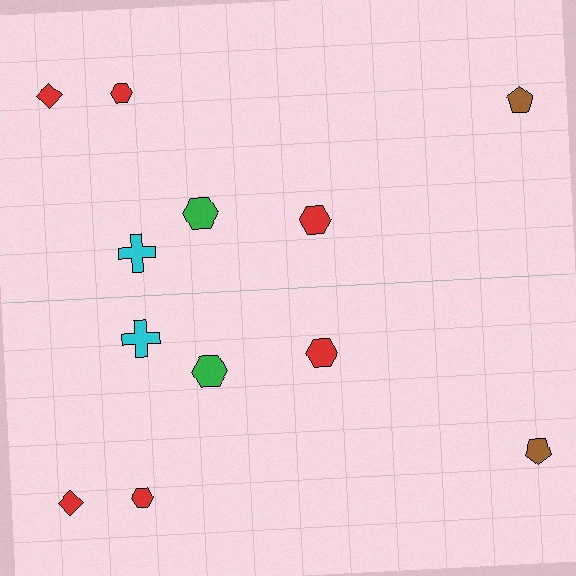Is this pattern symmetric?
Yes, this pattern has bilateral (reflection) symmetry.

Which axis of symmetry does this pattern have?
The pattern has a horizontal axis of symmetry running through the center of the image.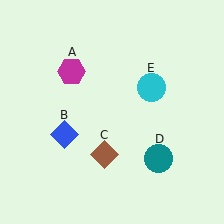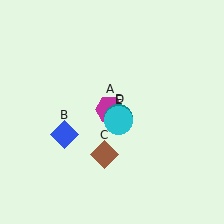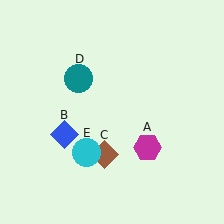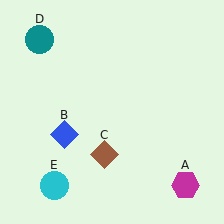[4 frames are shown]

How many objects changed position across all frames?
3 objects changed position: magenta hexagon (object A), teal circle (object D), cyan circle (object E).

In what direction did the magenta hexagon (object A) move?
The magenta hexagon (object A) moved down and to the right.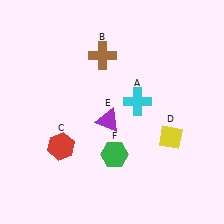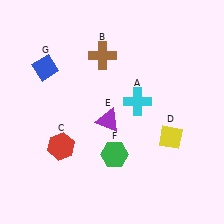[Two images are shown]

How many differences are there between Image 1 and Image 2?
There is 1 difference between the two images.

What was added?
A blue diamond (G) was added in Image 2.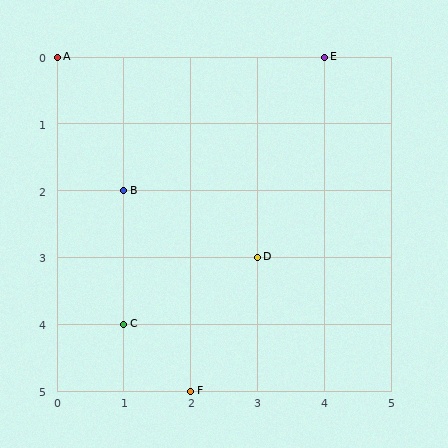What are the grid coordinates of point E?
Point E is at grid coordinates (4, 0).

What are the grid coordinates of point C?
Point C is at grid coordinates (1, 4).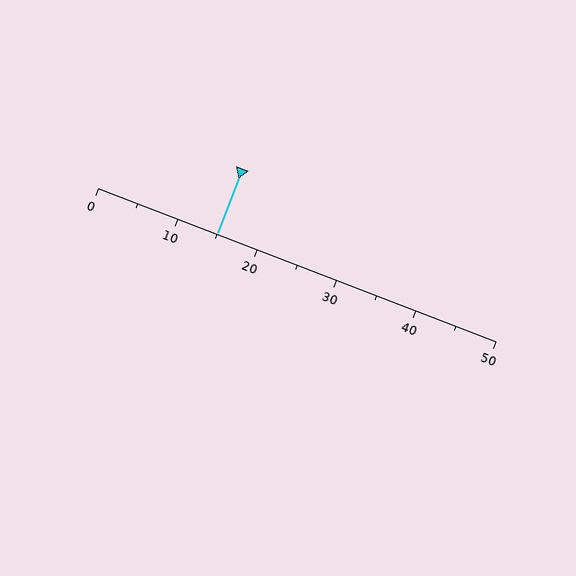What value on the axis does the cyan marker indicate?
The marker indicates approximately 15.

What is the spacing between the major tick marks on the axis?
The major ticks are spaced 10 apart.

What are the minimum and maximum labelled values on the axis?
The axis runs from 0 to 50.